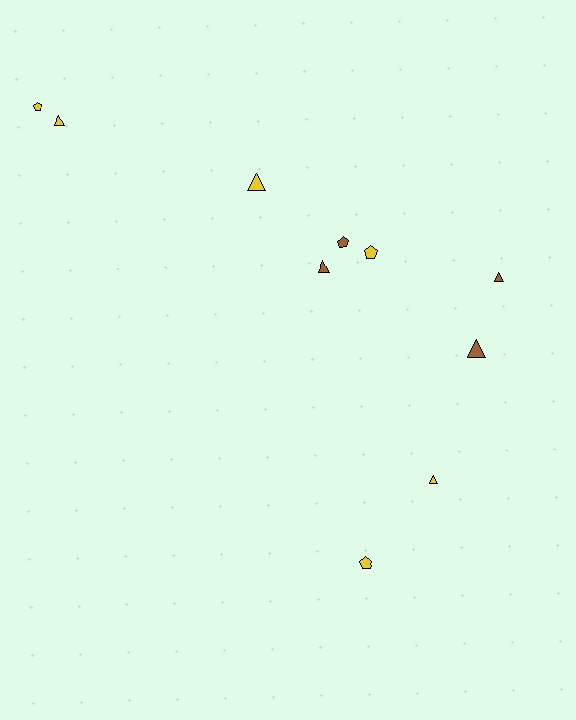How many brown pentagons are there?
There is 1 brown pentagon.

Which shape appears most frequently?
Triangle, with 6 objects.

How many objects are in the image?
There are 10 objects.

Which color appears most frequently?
Yellow, with 6 objects.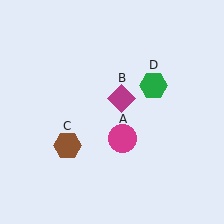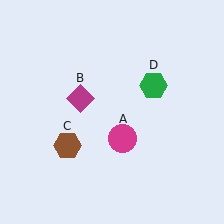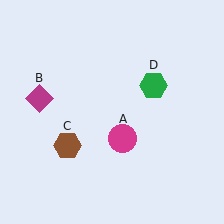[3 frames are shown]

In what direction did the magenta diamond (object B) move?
The magenta diamond (object B) moved left.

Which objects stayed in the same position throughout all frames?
Magenta circle (object A) and brown hexagon (object C) and green hexagon (object D) remained stationary.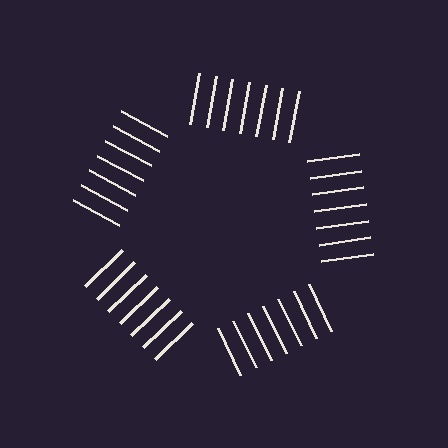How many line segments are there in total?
35 — 7 along each of the 5 edges.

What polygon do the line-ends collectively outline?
An illusory pentagon — the line segments terminate on its edges but no continuous stroke is drawn.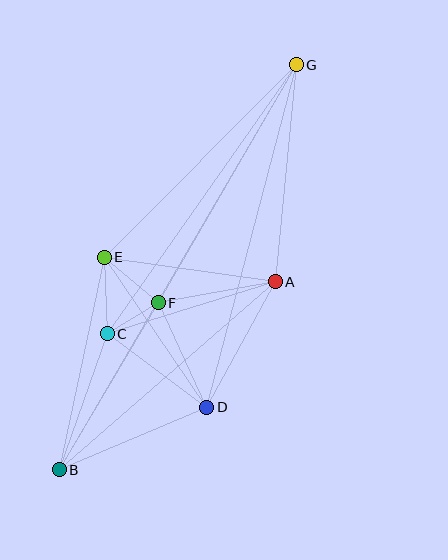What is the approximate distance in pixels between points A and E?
The distance between A and E is approximately 173 pixels.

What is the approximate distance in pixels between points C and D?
The distance between C and D is approximately 124 pixels.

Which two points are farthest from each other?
Points B and G are farthest from each other.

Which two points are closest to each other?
Points C and F are closest to each other.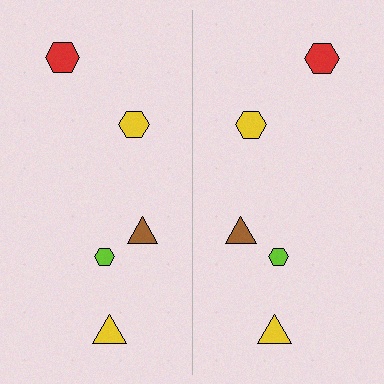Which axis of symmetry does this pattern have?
The pattern has a vertical axis of symmetry running through the center of the image.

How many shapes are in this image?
There are 10 shapes in this image.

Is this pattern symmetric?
Yes, this pattern has bilateral (reflection) symmetry.